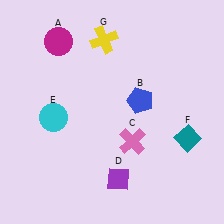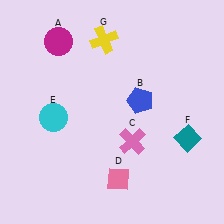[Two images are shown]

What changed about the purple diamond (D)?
In Image 1, D is purple. In Image 2, it changed to pink.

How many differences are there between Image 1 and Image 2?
There is 1 difference between the two images.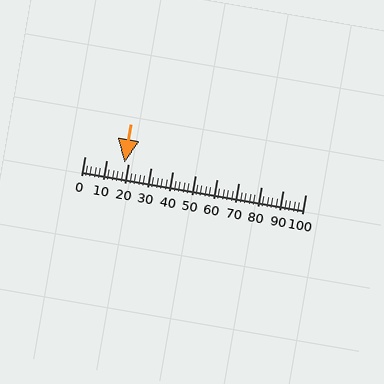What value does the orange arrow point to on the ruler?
The orange arrow points to approximately 18.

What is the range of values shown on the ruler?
The ruler shows values from 0 to 100.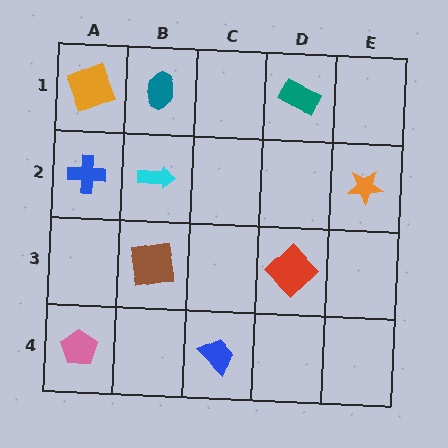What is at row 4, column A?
A pink pentagon.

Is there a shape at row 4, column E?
No, that cell is empty.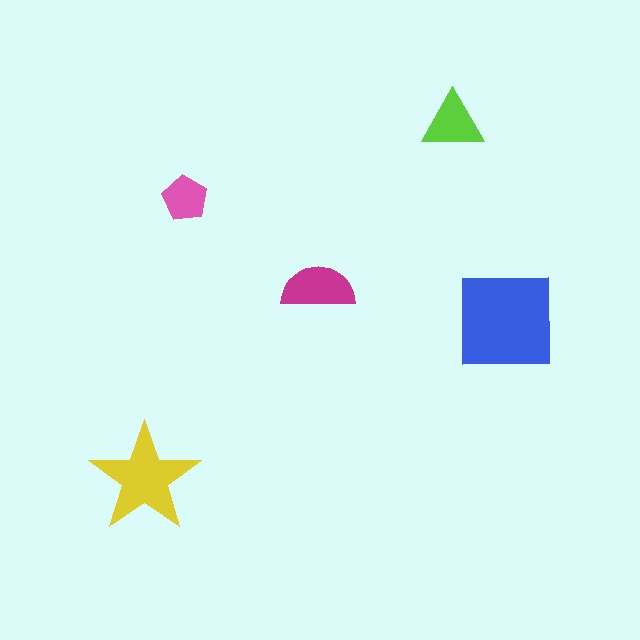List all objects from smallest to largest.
The pink pentagon, the lime triangle, the magenta semicircle, the yellow star, the blue square.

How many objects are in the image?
There are 5 objects in the image.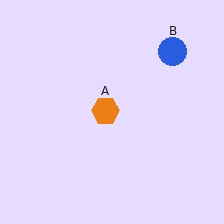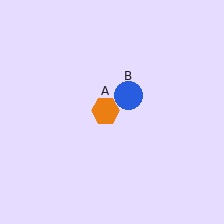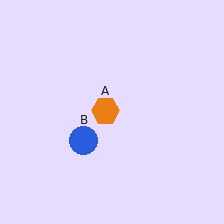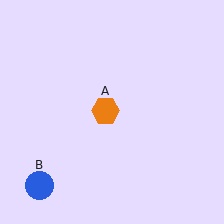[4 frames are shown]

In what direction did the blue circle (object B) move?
The blue circle (object B) moved down and to the left.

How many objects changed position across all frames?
1 object changed position: blue circle (object B).